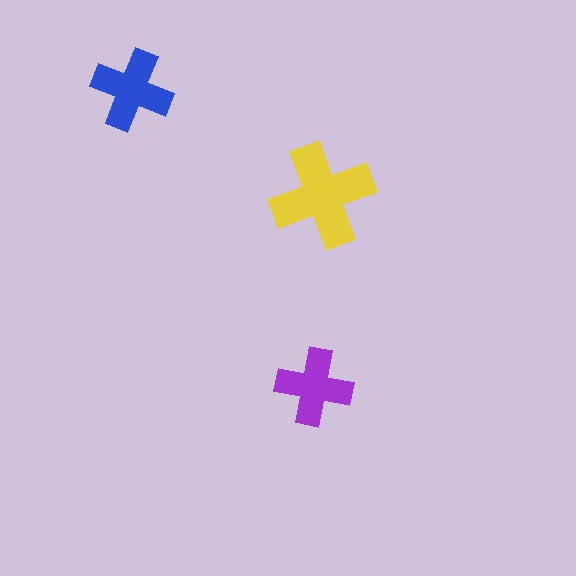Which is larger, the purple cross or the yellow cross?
The yellow one.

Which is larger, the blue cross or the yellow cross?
The yellow one.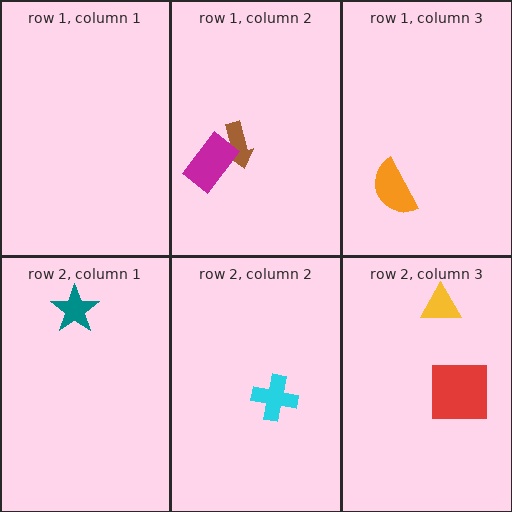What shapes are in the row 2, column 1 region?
The teal star.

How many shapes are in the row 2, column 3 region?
2.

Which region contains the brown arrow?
The row 1, column 2 region.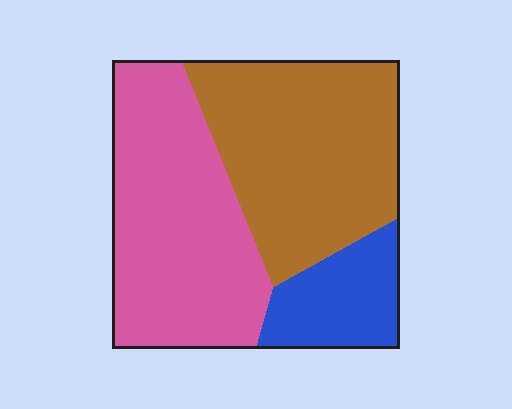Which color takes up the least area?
Blue, at roughly 15%.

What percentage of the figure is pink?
Pink takes up about two fifths (2/5) of the figure.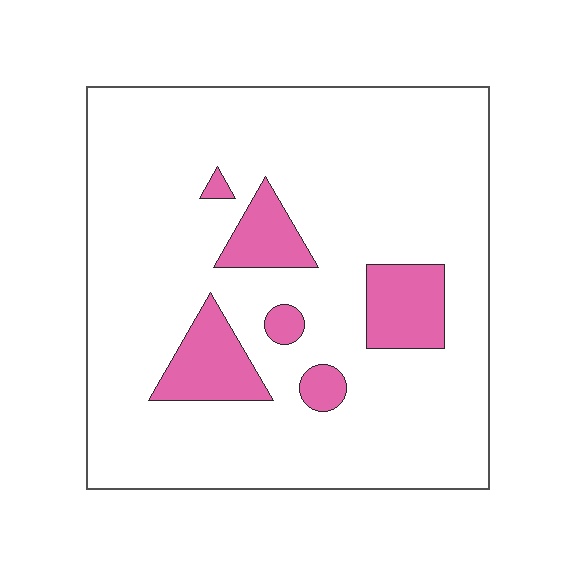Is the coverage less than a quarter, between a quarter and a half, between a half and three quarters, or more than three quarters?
Less than a quarter.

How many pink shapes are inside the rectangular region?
6.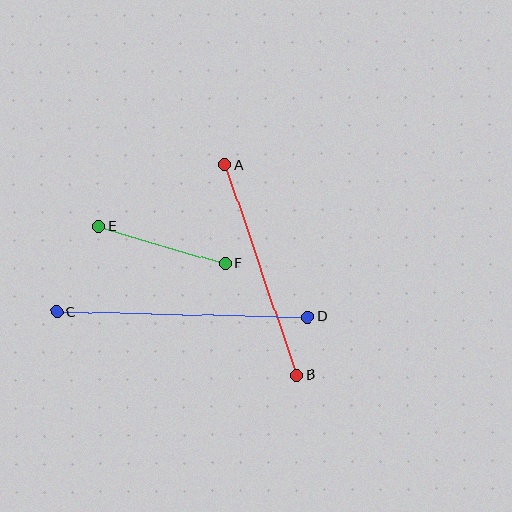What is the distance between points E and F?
The distance is approximately 132 pixels.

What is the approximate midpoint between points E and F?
The midpoint is at approximately (162, 245) pixels.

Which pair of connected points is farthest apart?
Points C and D are farthest apart.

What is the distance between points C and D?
The distance is approximately 250 pixels.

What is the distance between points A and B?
The distance is approximately 222 pixels.